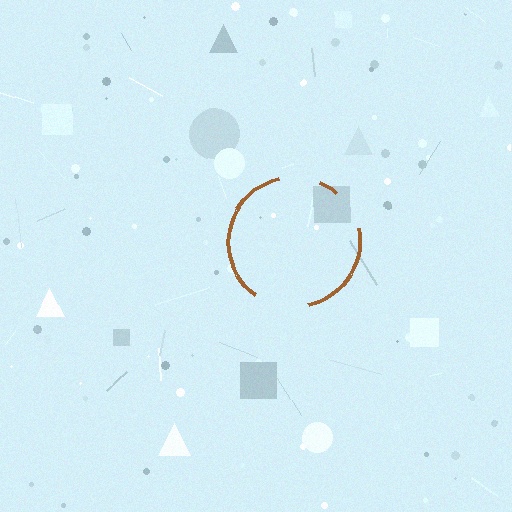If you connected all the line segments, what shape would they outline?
They would outline a circle.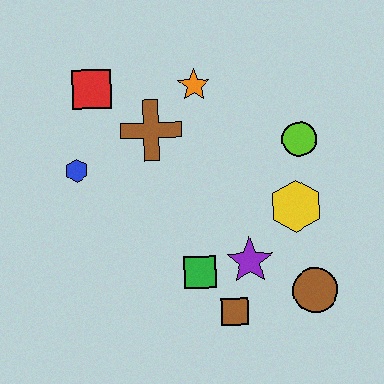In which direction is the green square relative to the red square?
The green square is below the red square.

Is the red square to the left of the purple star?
Yes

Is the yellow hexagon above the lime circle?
No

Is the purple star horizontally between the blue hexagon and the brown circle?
Yes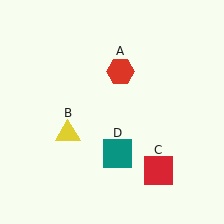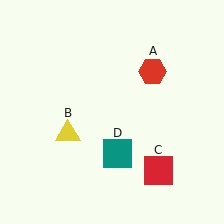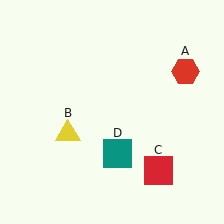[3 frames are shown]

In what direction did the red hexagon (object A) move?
The red hexagon (object A) moved right.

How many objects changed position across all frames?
1 object changed position: red hexagon (object A).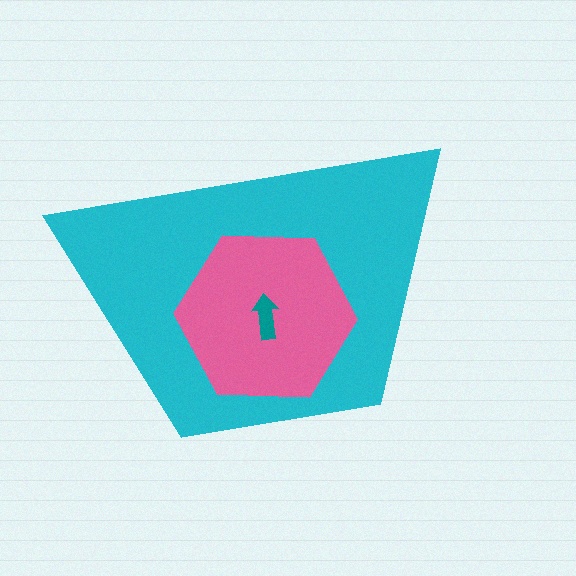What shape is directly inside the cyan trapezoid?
The pink hexagon.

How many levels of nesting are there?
3.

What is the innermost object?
The teal arrow.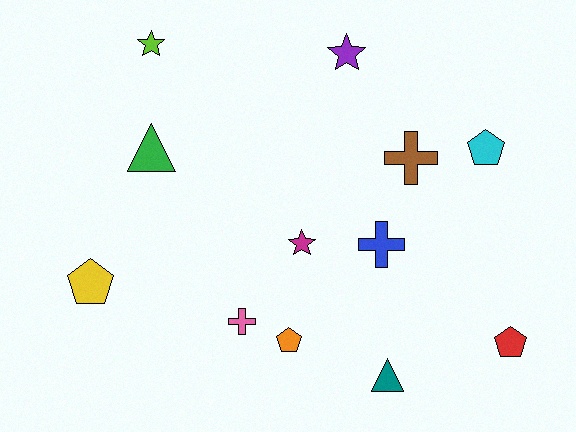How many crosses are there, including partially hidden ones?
There are 3 crosses.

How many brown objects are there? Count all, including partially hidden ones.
There is 1 brown object.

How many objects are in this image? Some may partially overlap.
There are 12 objects.